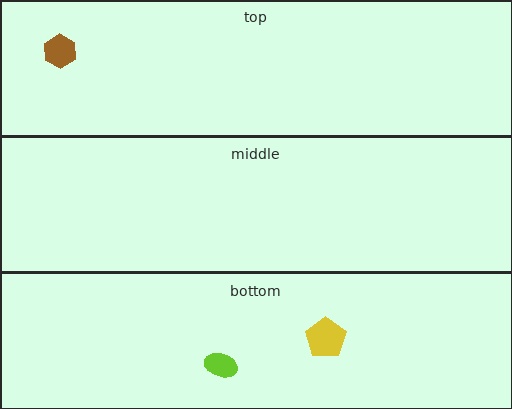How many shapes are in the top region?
1.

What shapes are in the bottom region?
The yellow pentagon, the lime ellipse.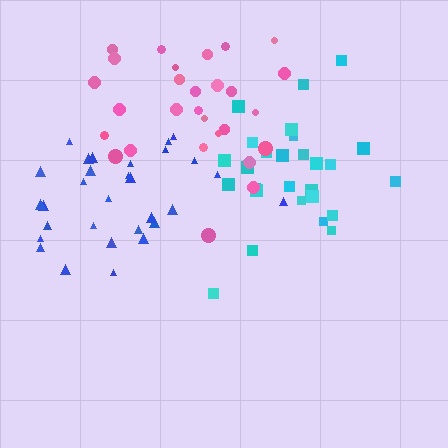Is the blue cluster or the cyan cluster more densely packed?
Blue.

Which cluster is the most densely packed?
Pink.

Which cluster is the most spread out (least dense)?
Cyan.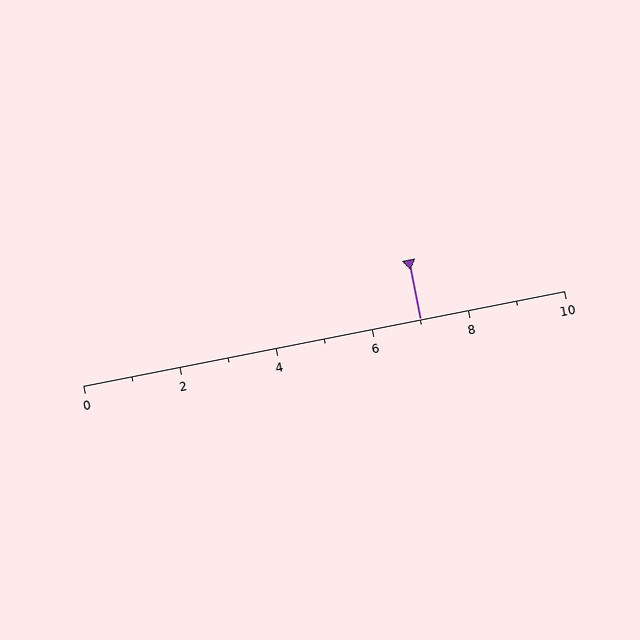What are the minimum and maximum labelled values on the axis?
The axis runs from 0 to 10.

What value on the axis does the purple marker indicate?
The marker indicates approximately 7.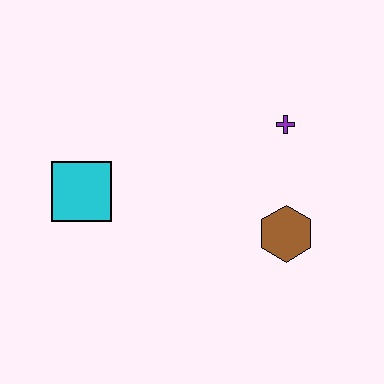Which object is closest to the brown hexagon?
The purple cross is closest to the brown hexagon.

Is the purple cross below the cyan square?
No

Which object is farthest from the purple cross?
The cyan square is farthest from the purple cross.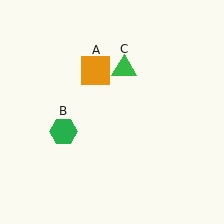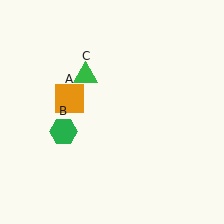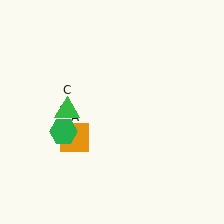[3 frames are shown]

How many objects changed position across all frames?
2 objects changed position: orange square (object A), green triangle (object C).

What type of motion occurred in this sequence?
The orange square (object A), green triangle (object C) rotated counterclockwise around the center of the scene.